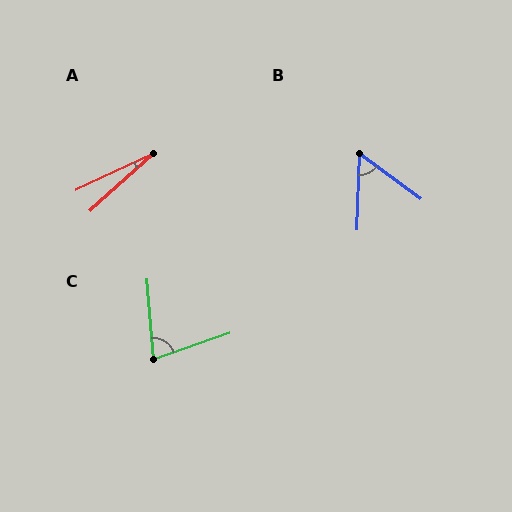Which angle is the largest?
C, at approximately 75 degrees.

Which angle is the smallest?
A, at approximately 17 degrees.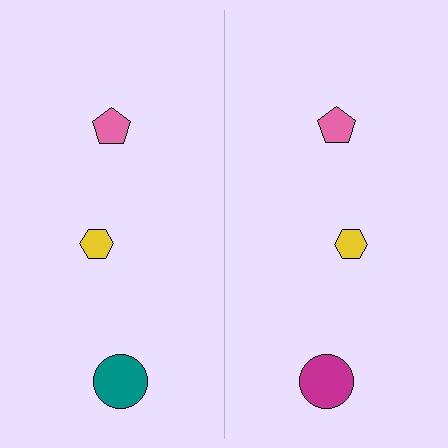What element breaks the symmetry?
The magenta circle on the right side breaks the symmetry — its mirror counterpart is teal.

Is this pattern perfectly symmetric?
No, the pattern is not perfectly symmetric. The magenta circle on the right side breaks the symmetry — its mirror counterpart is teal.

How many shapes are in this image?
There are 6 shapes in this image.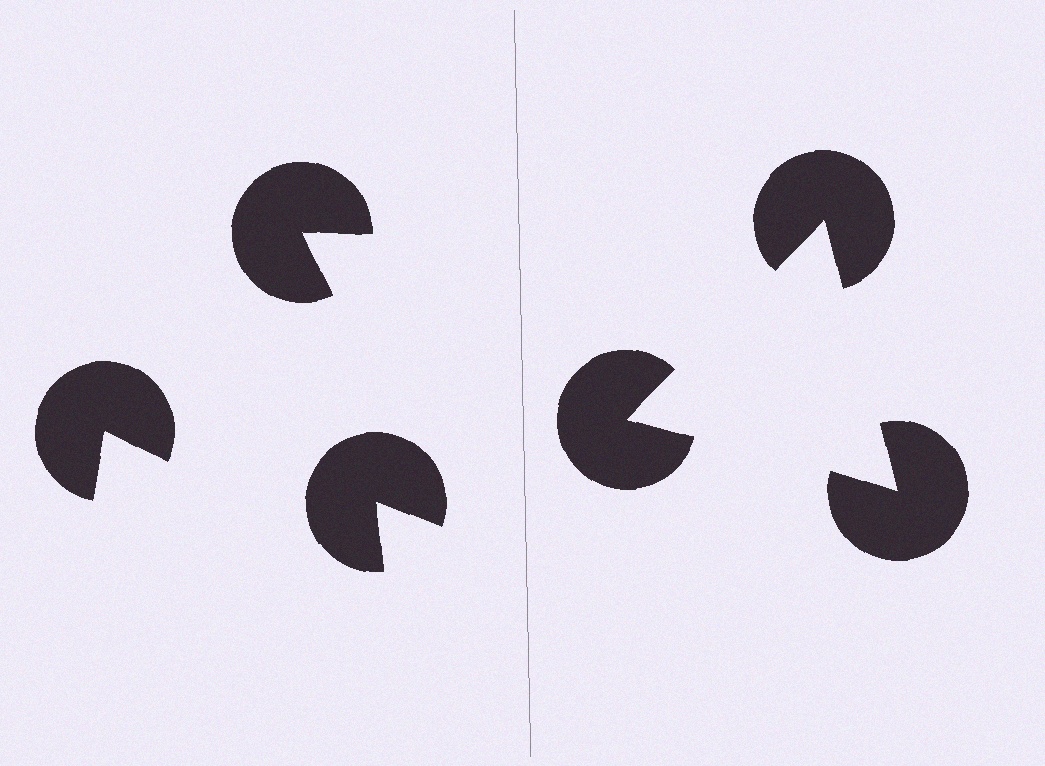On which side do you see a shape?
An illusory triangle appears on the right side. On the left side the wedge cuts are rotated, so no coherent shape forms.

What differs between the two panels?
The pac-man discs are positioned identically on both sides; only the wedge orientations differ. On the right they align to a triangle; on the left they are misaligned.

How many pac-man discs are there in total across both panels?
6 — 3 on each side.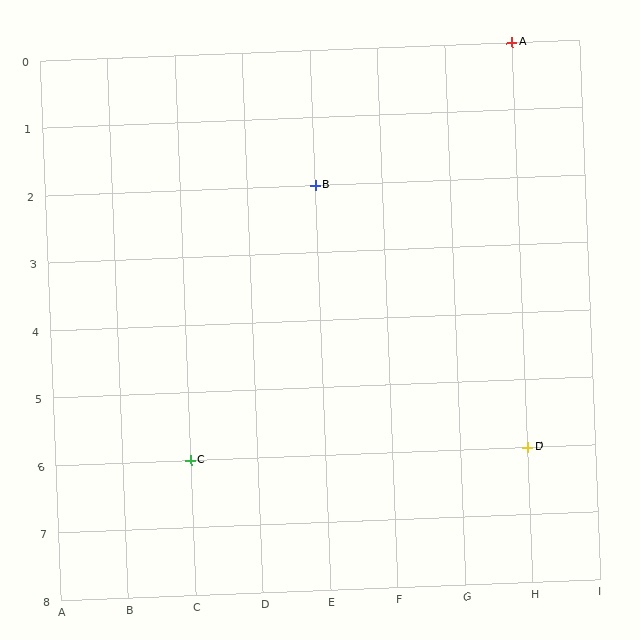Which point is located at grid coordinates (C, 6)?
Point C is at (C, 6).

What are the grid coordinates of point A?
Point A is at grid coordinates (H, 0).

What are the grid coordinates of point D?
Point D is at grid coordinates (H, 6).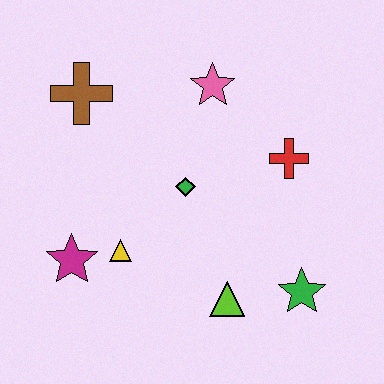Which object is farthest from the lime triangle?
The brown cross is farthest from the lime triangle.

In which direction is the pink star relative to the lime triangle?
The pink star is above the lime triangle.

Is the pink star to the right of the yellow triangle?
Yes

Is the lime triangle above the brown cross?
No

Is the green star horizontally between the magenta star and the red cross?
No